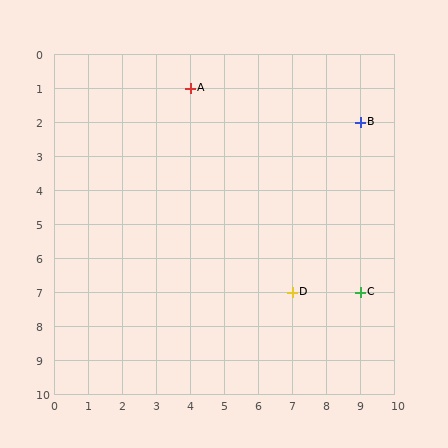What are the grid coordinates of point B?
Point B is at grid coordinates (9, 2).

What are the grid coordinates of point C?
Point C is at grid coordinates (9, 7).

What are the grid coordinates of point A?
Point A is at grid coordinates (4, 1).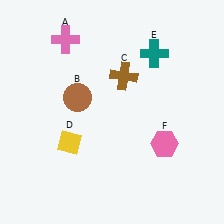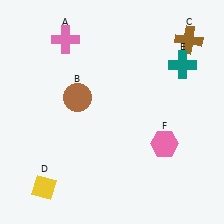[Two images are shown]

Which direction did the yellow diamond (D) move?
The yellow diamond (D) moved down.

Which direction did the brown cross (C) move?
The brown cross (C) moved right.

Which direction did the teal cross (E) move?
The teal cross (E) moved right.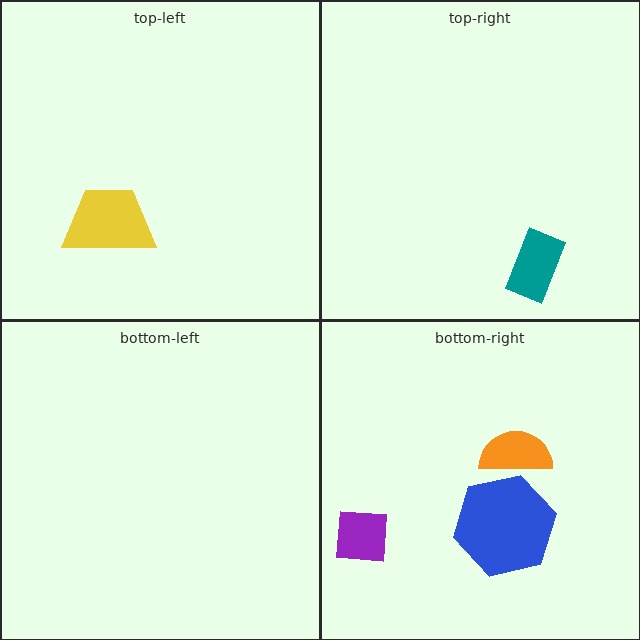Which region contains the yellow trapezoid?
The top-left region.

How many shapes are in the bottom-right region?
3.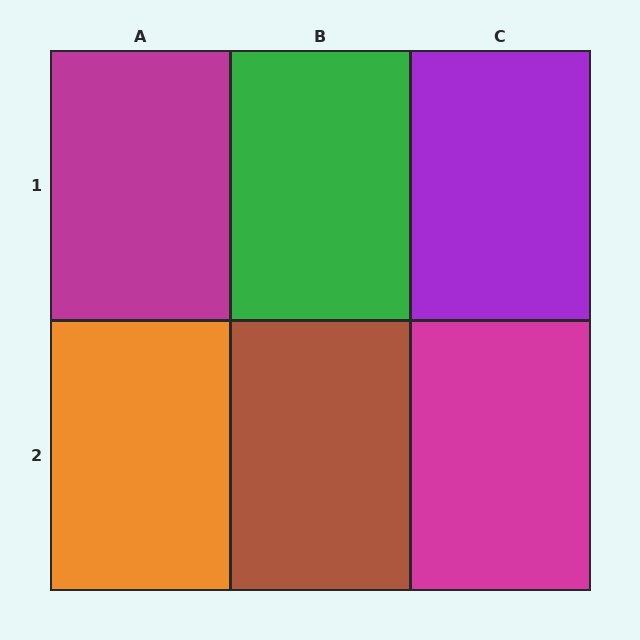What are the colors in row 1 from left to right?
Magenta, green, purple.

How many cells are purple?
1 cell is purple.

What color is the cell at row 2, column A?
Orange.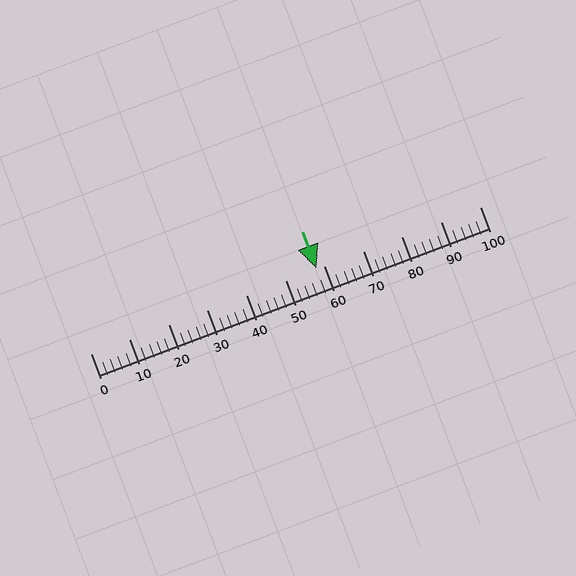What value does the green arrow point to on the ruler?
The green arrow points to approximately 58.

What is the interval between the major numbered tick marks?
The major tick marks are spaced 10 units apart.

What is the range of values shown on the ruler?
The ruler shows values from 0 to 100.